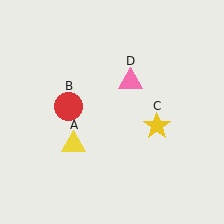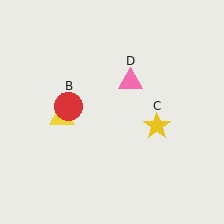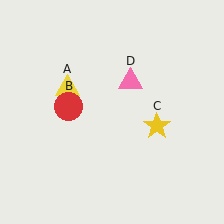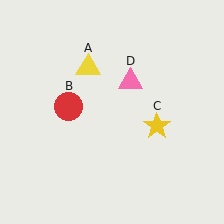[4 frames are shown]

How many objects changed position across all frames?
1 object changed position: yellow triangle (object A).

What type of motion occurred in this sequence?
The yellow triangle (object A) rotated clockwise around the center of the scene.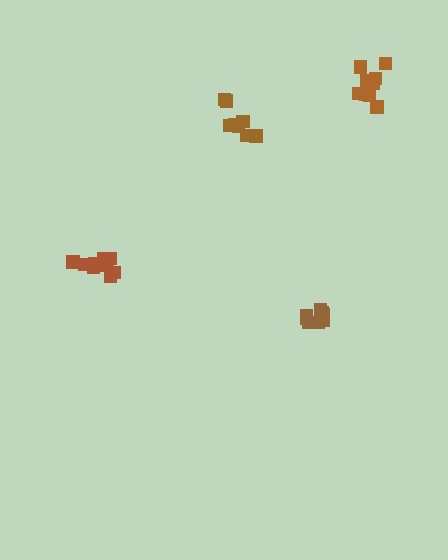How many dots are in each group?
Group 1: 8 dots, Group 2: 8 dots, Group 3: 10 dots, Group 4: 11 dots (37 total).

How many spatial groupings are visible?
There are 4 spatial groupings.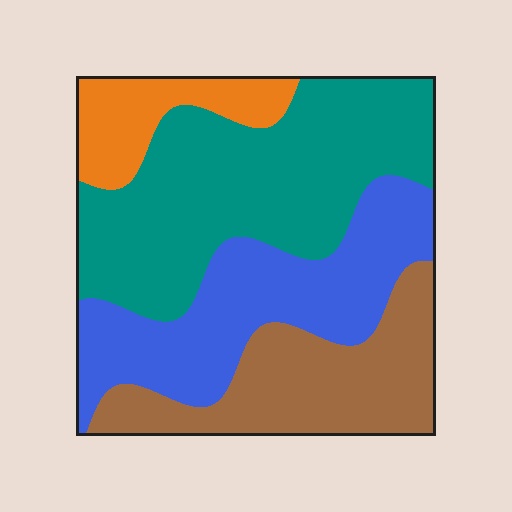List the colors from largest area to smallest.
From largest to smallest: teal, blue, brown, orange.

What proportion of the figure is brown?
Brown takes up about one quarter (1/4) of the figure.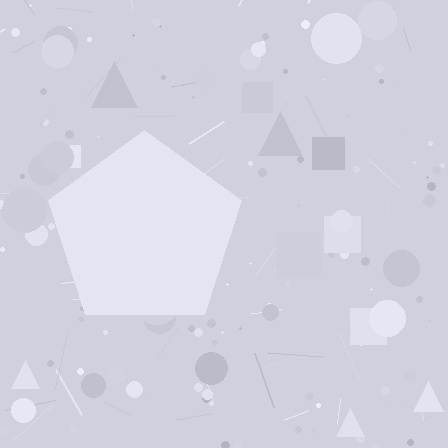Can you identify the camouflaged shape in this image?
The camouflaged shape is a pentagon.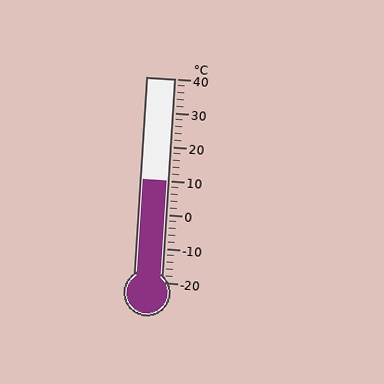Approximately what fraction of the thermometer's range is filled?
The thermometer is filled to approximately 50% of its range.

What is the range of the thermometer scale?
The thermometer scale ranges from -20°C to 40°C.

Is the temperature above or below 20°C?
The temperature is below 20°C.